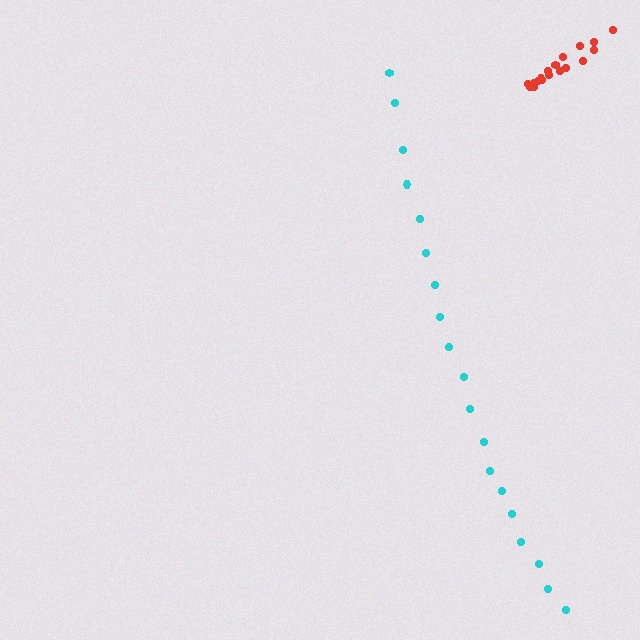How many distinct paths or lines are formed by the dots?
There are 2 distinct paths.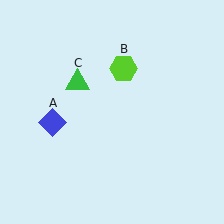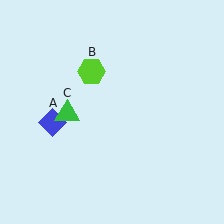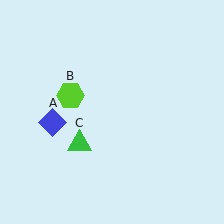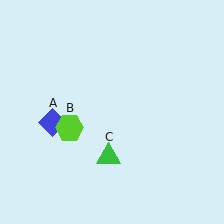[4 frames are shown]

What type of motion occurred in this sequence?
The lime hexagon (object B), green triangle (object C) rotated counterclockwise around the center of the scene.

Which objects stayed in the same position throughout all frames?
Blue diamond (object A) remained stationary.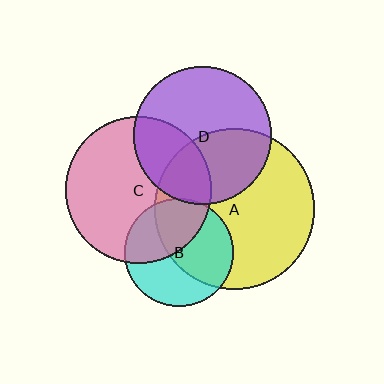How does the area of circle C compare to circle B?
Approximately 1.8 times.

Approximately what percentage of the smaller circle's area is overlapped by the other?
Approximately 30%.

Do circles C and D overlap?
Yes.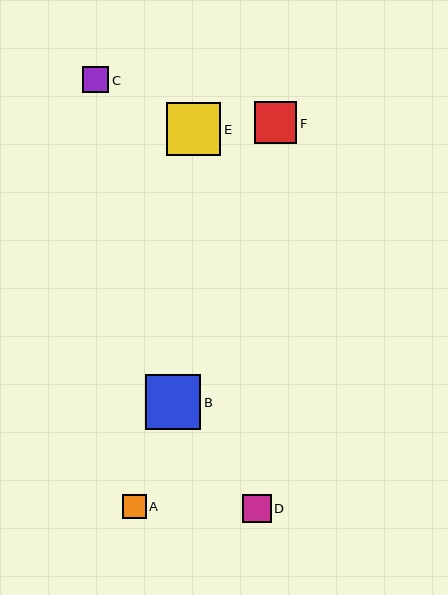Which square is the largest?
Square B is the largest with a size of approximately 56 pixels.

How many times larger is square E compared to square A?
Square E is approximately 2.2 times the size of square A.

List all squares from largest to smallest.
From largest to smallest: B, E, F, D, C, A.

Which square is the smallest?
Square A is the smallest with a size of approximately 24 pixels.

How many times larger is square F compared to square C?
Square F is approximately 1.6 times the size of square C.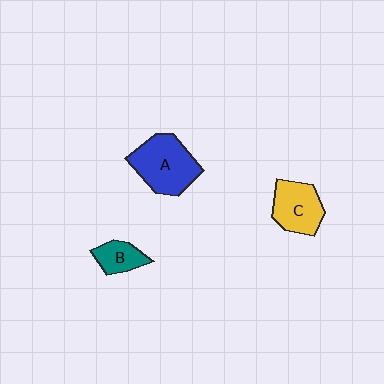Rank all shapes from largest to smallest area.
From largest to smallest: A (blue), C (yellow), B (teal).